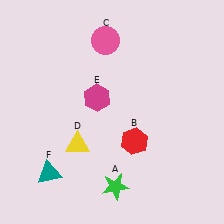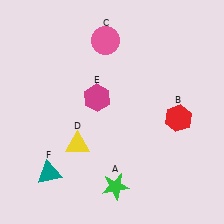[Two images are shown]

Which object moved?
The red hexagon (B) moved right.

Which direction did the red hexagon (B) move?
The red hexagon (B) moved right.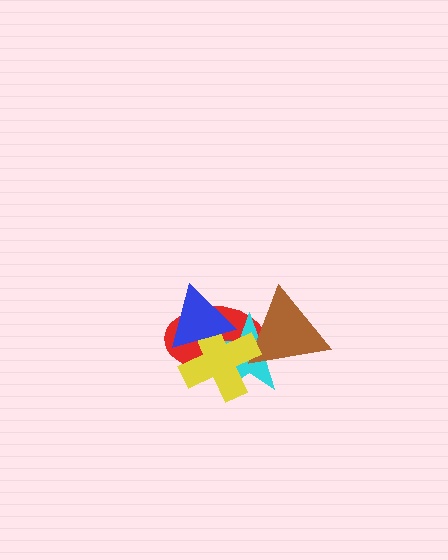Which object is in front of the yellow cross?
The blue triangle is in front of the yellow cross.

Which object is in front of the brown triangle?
The yellow cross is in front of the brown triangle.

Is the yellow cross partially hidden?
Yes, it is partially covered by another shape.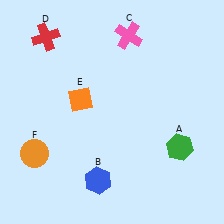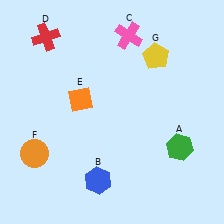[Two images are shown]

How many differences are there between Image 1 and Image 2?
There is 1 difference between the two images.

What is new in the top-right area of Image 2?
A yellow pentagon (G) was added in the top-right area of Image 2.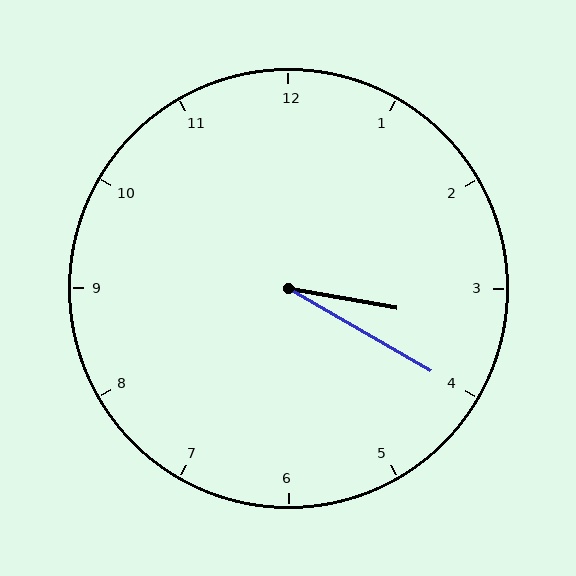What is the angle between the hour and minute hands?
Approximately 20 degrees.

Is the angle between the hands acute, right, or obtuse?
It is acute.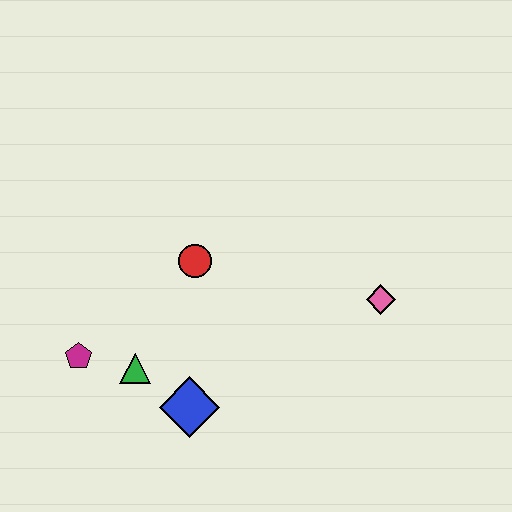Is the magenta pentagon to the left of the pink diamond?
Yes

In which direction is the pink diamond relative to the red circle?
The pink diamond is to the right of the red circle.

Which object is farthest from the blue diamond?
The pink diamond is farthest from the blue diamond.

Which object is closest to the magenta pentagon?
The green triangle is closest to the magenta pentagon.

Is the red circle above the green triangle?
Yes